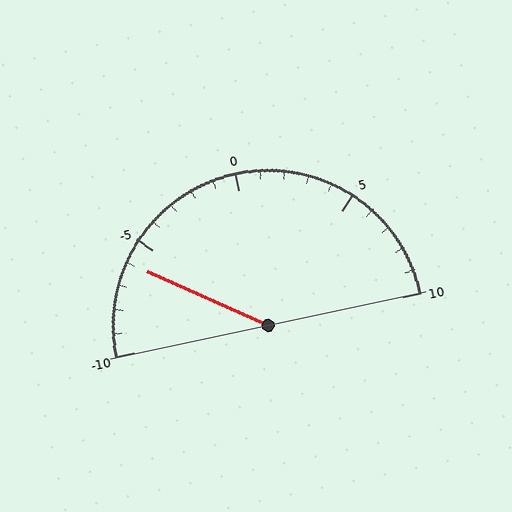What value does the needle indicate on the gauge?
The needle indicates approximately -6.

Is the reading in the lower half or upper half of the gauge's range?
The reading is in the lower half of the range (-10 to 10).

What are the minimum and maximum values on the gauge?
The gauge ranges from -10 to 10.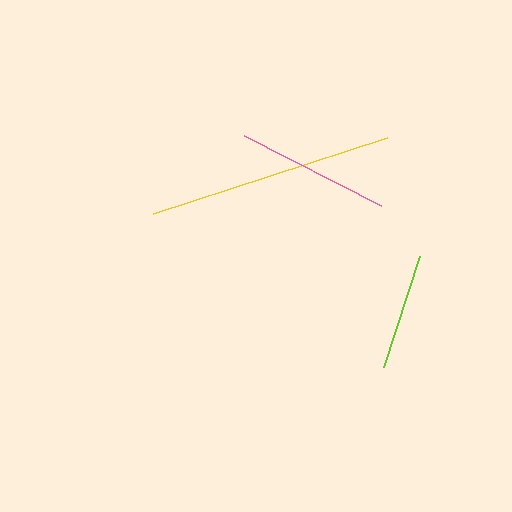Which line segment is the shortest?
The lime line is the shortest at approximately 116 pixels.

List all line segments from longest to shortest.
From longest to shortest: yellow, pink, lime.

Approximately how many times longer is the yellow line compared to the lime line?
The yellow line is approximately 2.1 times the length of the lime line.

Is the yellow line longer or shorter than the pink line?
The yellow line is longer than the pink line.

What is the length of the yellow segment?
The yellow segment is approximately 246 pixels long.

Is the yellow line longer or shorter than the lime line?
The yellow line is longer than the lime line.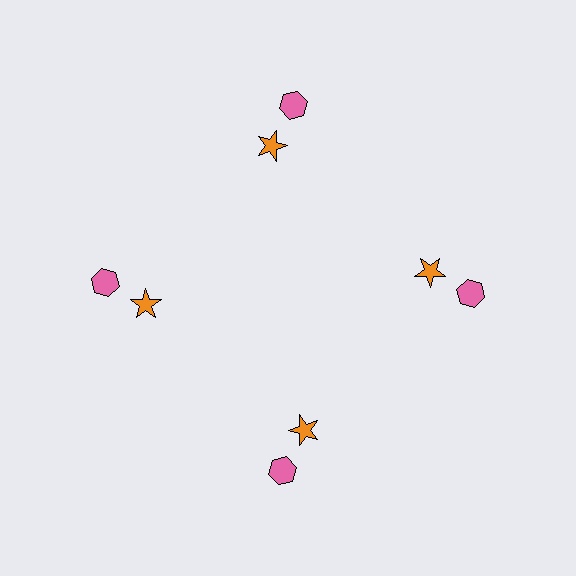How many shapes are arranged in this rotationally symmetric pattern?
There are 8 shapes, arranged in 4 groups of 2.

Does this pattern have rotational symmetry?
Yes, this pattern has 4-fold rotational symmetry. It looks the same after rotating 90 degrees around the center.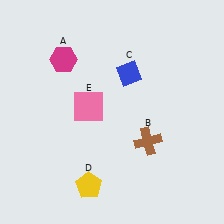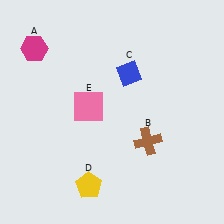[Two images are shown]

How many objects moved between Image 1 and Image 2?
1 object moved between the two images.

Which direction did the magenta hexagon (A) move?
The magenta hexagon (A) moved left.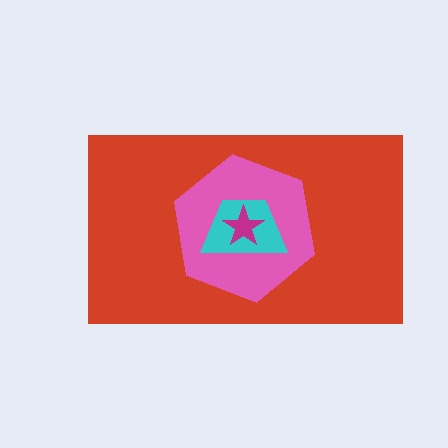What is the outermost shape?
The red rectangle.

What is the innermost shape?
The magenta star.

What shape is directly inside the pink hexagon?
The cyan trapezoid.